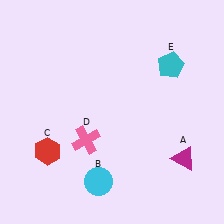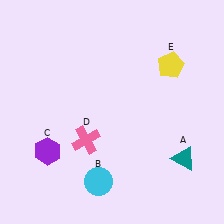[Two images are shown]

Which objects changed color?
A changed from magenta to teal. C changed from red to purple. E changed from cyan to yellow.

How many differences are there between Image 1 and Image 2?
There are 3 differences between the two images.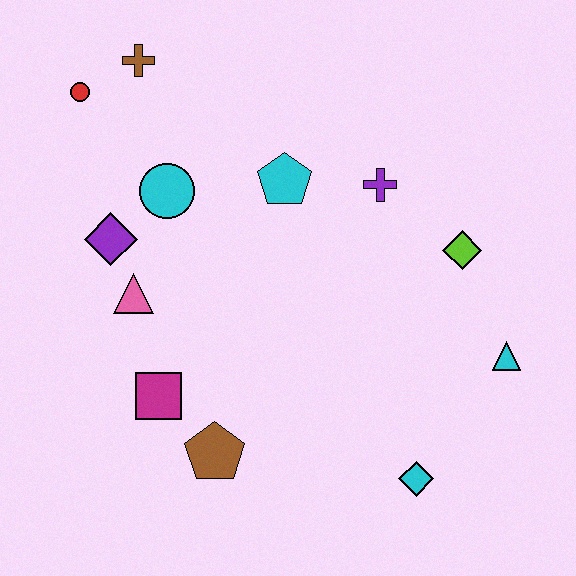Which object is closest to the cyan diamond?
The cyan triangle is closest to the cyan diamond.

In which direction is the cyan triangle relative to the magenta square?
The cyan triangle is to the right of the magenta square.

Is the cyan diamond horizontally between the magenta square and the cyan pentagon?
No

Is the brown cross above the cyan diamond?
Yes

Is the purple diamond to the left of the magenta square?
Yes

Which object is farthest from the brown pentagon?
The brown cross is farthest from the brown pentagon.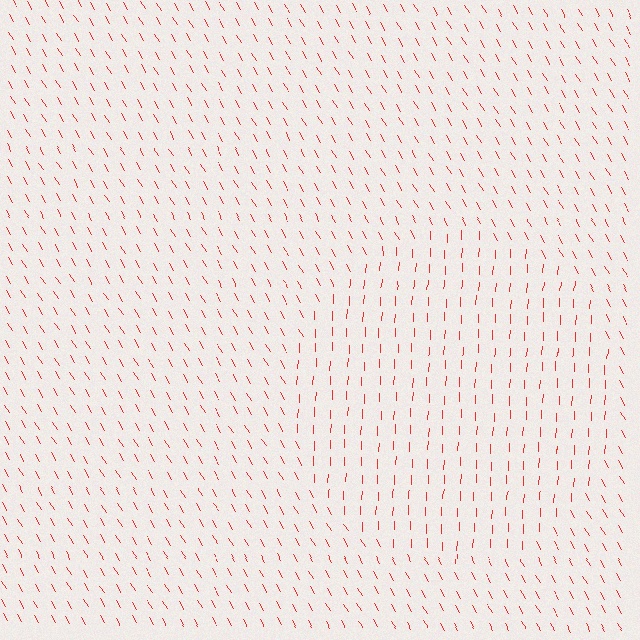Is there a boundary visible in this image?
Yes, there is a texture boundary formed by a change in line orientation.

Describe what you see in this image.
The image is filled with small red line segments. A circle region in the image has lines oriented differently from the surrounding lines, creating a visible texture boundary.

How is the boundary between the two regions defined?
The boundary is defined purely by a change in line orientation (approximately 33 degrees difference). All lines are the same color and thickness.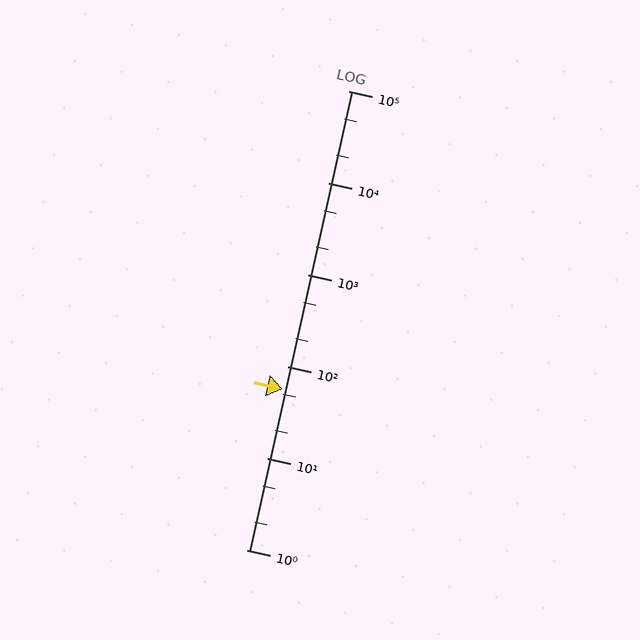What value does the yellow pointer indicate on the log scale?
The pointer indicates approximately 56.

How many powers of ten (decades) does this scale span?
The scale spans 5 decades, from 1 to 100000.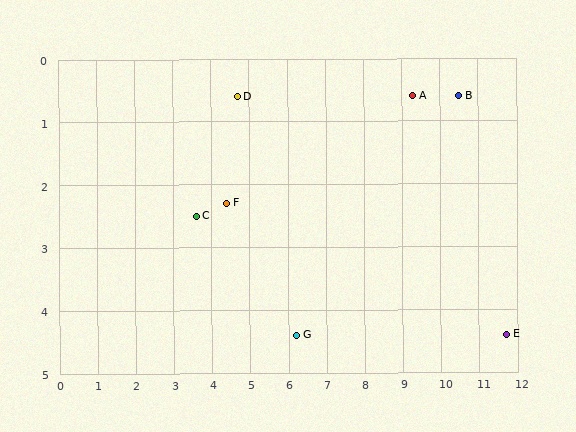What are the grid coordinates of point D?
Point D is at approximately (4.7, 0.6).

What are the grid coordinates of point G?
Point G is at approximately (6.2, 4.4).